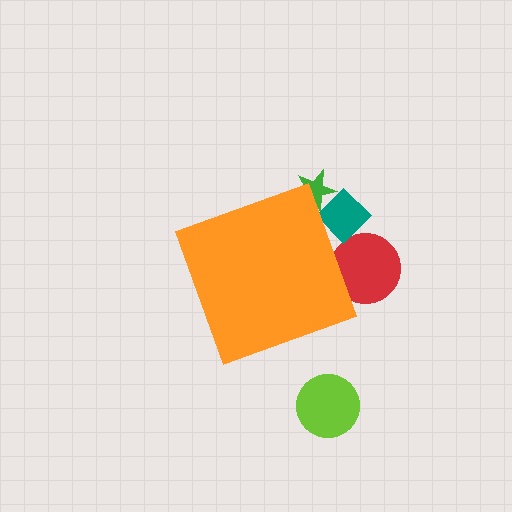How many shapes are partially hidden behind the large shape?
3 shapes are partially hidden.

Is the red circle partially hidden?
Yes, the red circle is partially hidden behind the orange diamond.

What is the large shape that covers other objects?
An orange diamond.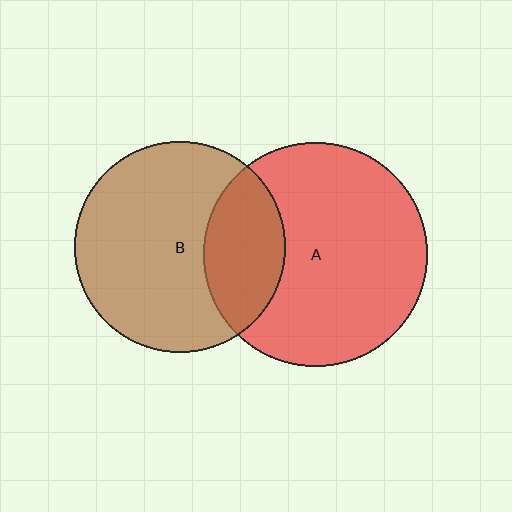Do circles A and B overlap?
Yes.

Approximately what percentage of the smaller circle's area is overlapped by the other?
Approximately 25%.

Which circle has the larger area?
Circle A (red).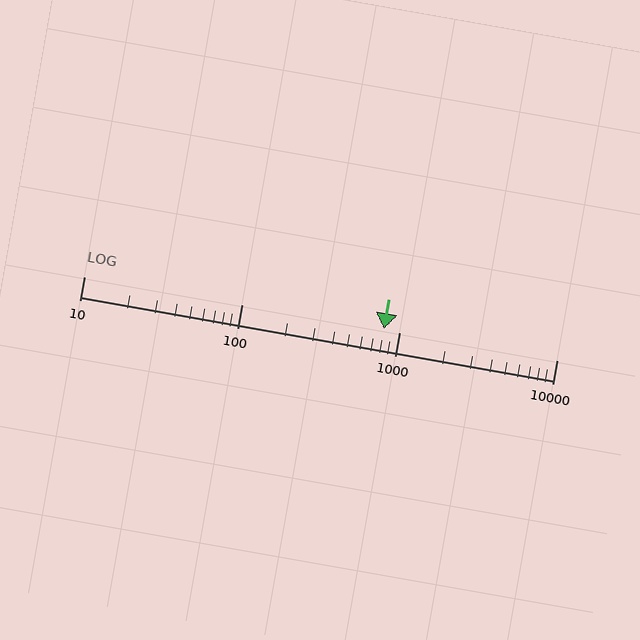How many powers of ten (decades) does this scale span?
The scale spans 3 decades, from 10 to 10000.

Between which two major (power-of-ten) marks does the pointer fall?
The pointer is between 100 and 1000.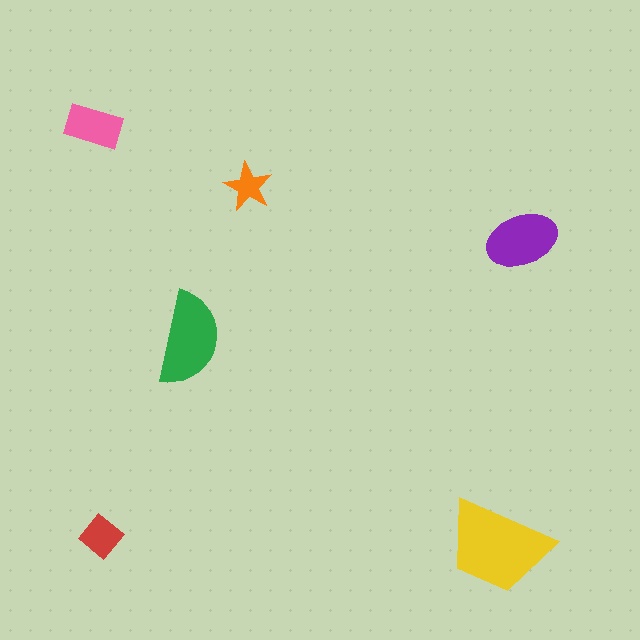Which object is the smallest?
The orange star.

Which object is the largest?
The yellow trapezoid.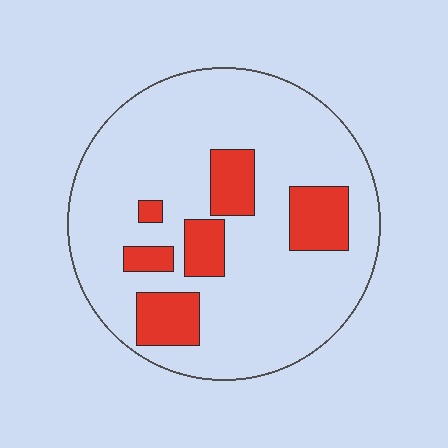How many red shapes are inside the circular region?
6.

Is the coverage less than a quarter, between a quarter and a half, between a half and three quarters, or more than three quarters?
Less than a quarter.